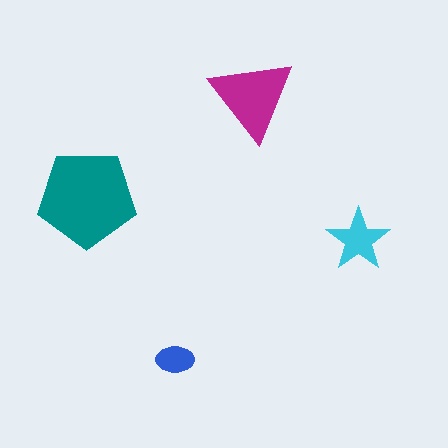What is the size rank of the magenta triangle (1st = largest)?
2nd.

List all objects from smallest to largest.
The blue ellipse, the cyan star, the magenta triangle, the teal pentagon.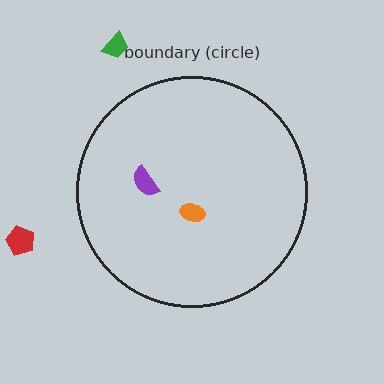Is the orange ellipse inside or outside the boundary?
Inside.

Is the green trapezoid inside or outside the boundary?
Outside.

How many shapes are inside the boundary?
2 inside, 2 outside.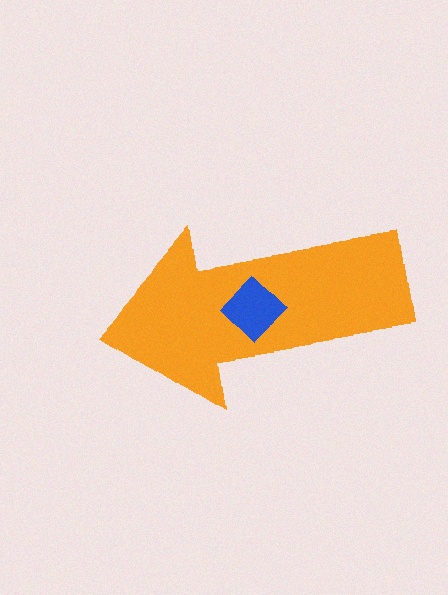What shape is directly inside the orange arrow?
The blue diamond.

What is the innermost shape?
The blue diamond.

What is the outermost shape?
The orange arrow.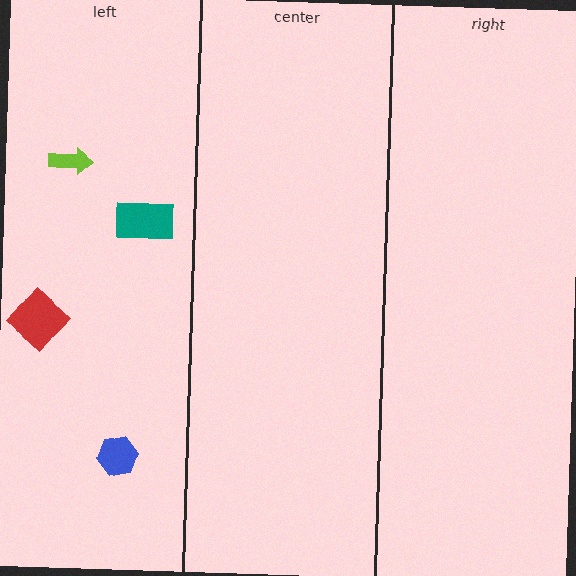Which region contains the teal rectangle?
The left region.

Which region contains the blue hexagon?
The left region.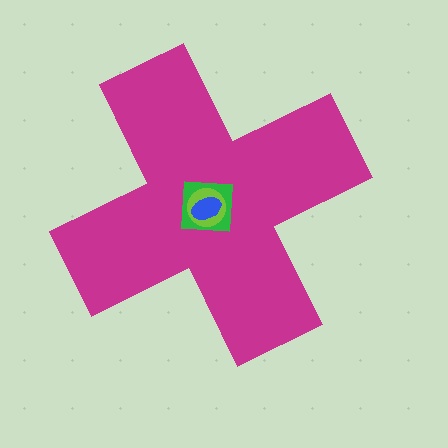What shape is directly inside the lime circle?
The blue ellipse.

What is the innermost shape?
The blue ellipse.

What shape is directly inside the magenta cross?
The green square.